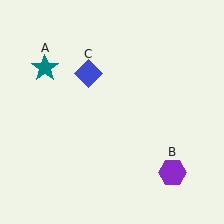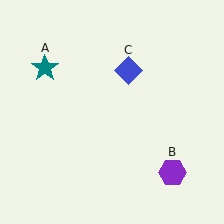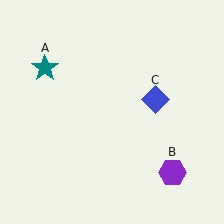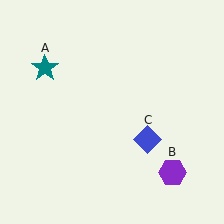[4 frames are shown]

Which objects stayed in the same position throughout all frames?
Teal star (object A) and purple hexagon (object B) remained stationary.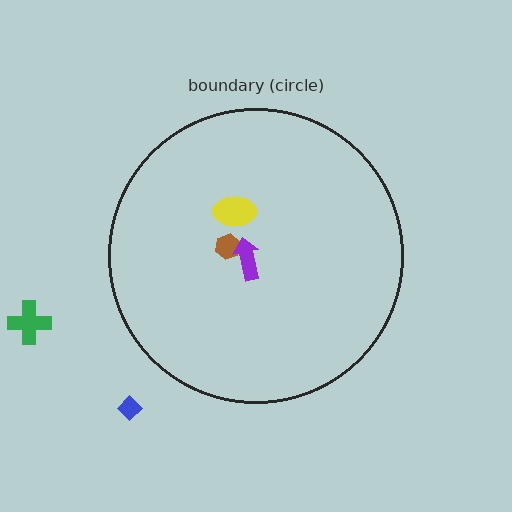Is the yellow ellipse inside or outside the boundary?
Inside.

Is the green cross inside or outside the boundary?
Outside.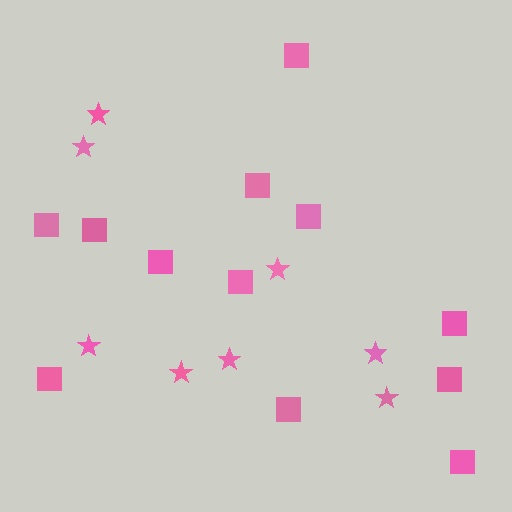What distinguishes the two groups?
There are 2 groups: one group of squares (12) and one group of stars (8).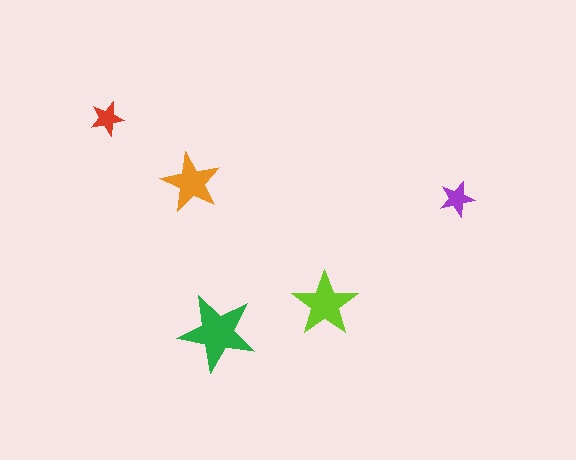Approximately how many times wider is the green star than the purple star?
About 2 times wider.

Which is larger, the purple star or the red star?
The purple one.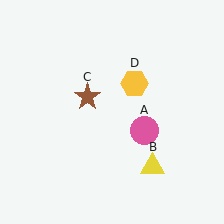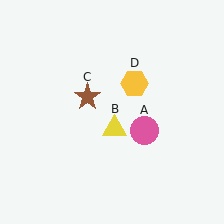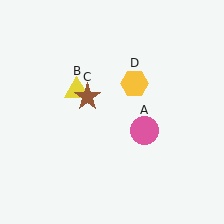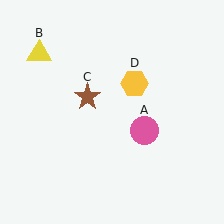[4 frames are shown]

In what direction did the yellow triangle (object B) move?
The yellow triangle (object B) moved up and to the left.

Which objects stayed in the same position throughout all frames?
Pink circle (object A) and brown star (object C) and yellow hexagon (object D) remained stationary.